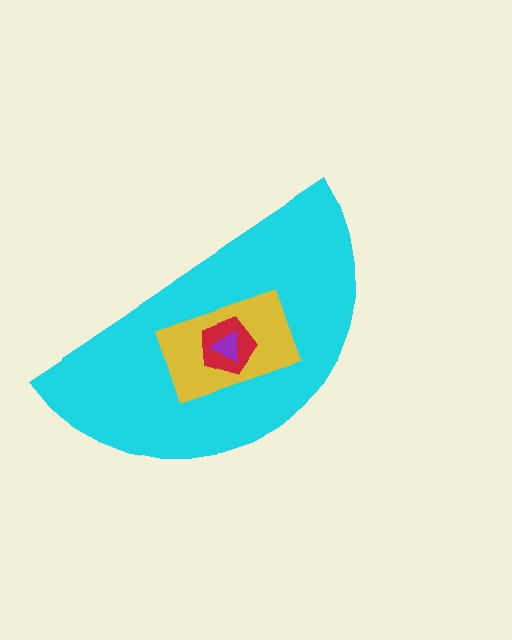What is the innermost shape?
The purple triangle.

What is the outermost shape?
The cyan semicircle.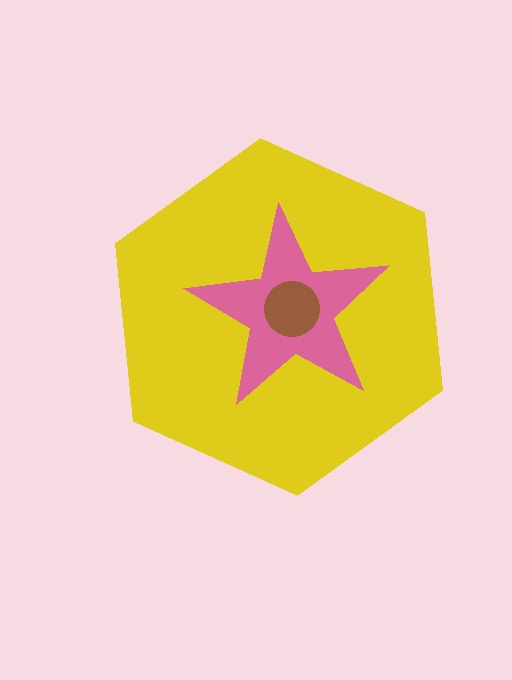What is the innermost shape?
The brown circle.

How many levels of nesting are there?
3.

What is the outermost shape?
The yellow hexagon.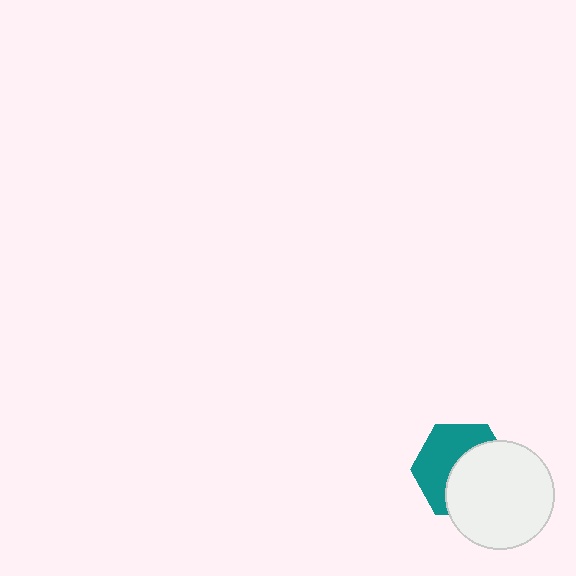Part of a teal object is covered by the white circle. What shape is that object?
It is a hexagon.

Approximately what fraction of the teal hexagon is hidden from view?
Roughly 51% of the teal hexagon is hidden behind the white circle.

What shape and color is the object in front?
The object in front is a white circle.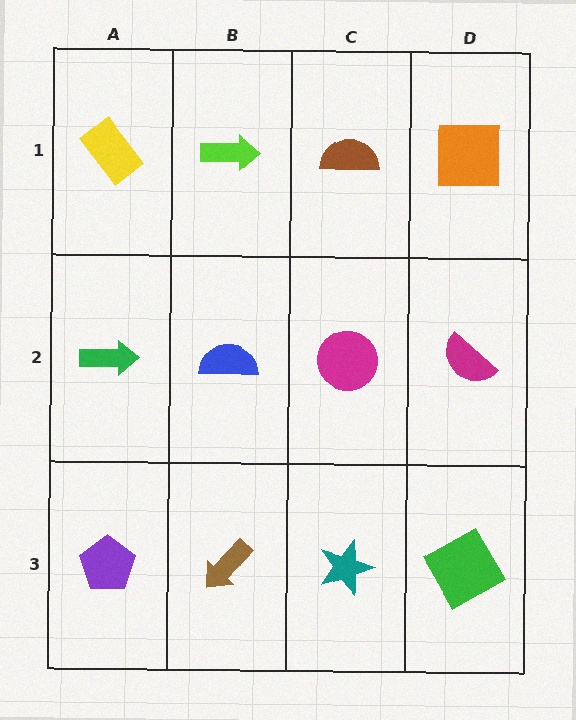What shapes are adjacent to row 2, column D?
An orange square (row 1, column D), a green square (row 3, column D), a magenta circle (row 2, column C).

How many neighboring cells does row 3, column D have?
2.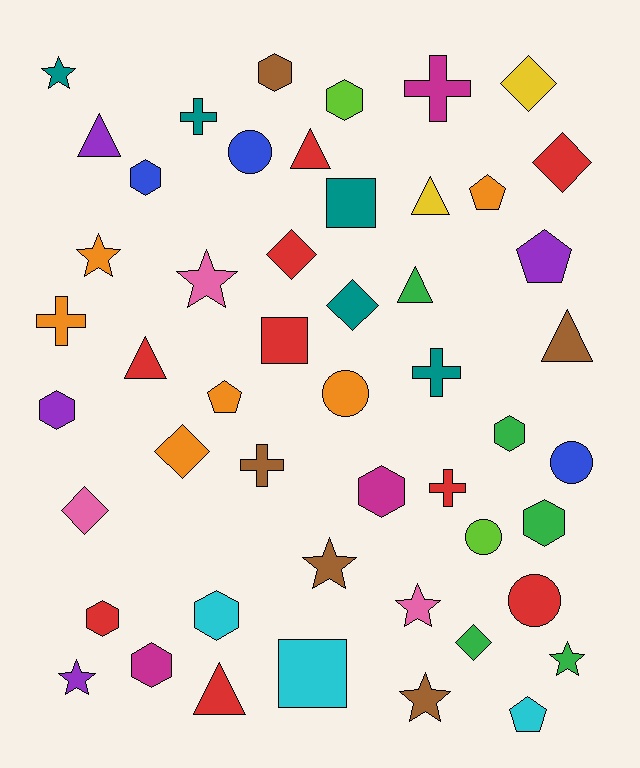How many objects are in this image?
There are 50 objects.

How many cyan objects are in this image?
There are 3 cyan objects.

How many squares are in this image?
There are 3 squares.